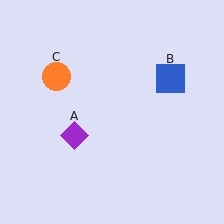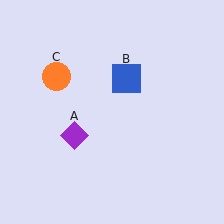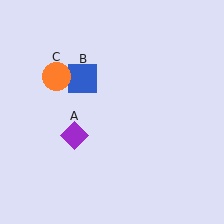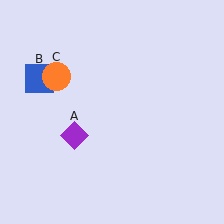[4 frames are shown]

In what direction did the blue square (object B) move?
The blue square (object B) moved left.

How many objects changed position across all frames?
1 object changed position: blue square (object B).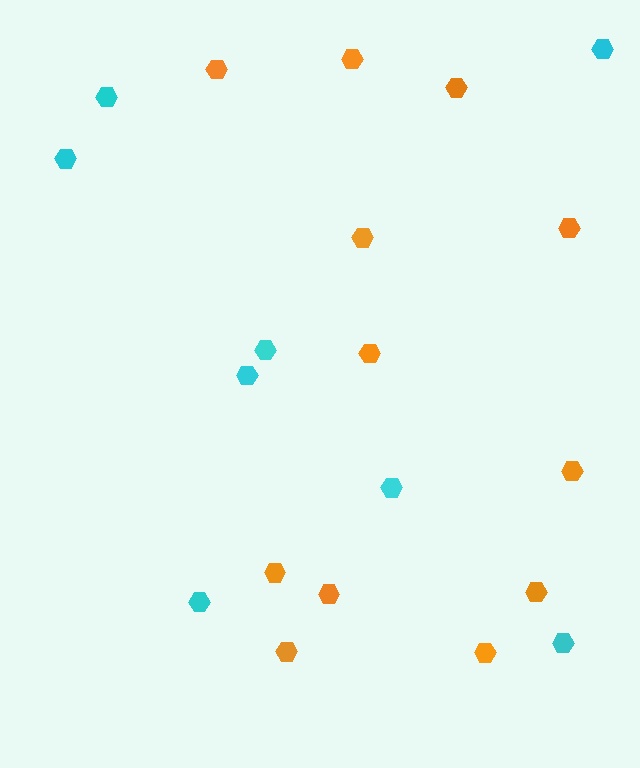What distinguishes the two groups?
There are 2 groups: one group of orange hexagons (12) and one group of cyan hexagons (8).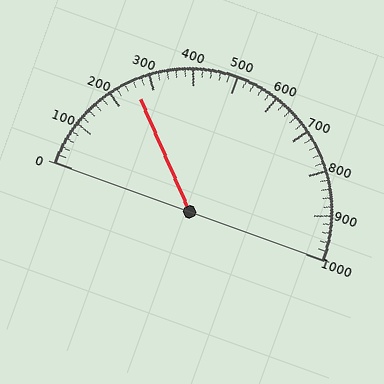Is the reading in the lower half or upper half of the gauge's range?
The reading is in the lower half of the range (0 to 1000).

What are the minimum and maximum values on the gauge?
The gauge ranges from 0 to 1000.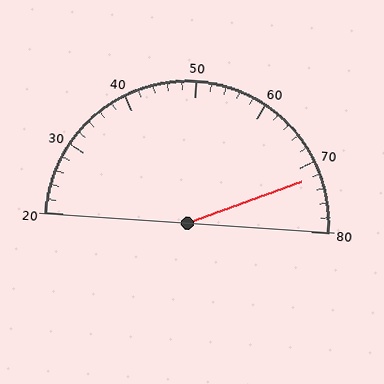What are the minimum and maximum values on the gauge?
The gauge ranges from 20 to 80.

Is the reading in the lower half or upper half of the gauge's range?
The reading is in the upper half of the range (20 to 80).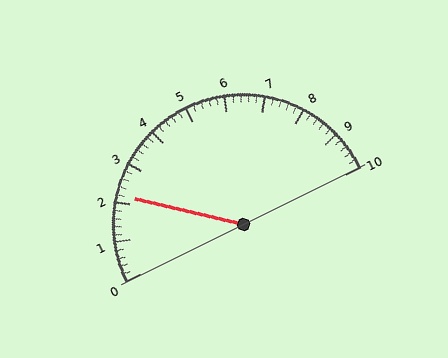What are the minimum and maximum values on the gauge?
The gauge ranges from 0 to 10.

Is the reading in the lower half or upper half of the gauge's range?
The reading is in the lower half of the range (0 to 10).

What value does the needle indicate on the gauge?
The needle indicates approximately 2.2.